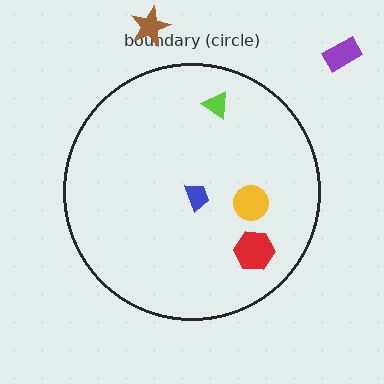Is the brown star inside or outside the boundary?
Outside.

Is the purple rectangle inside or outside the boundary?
Outside.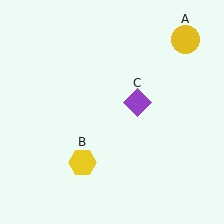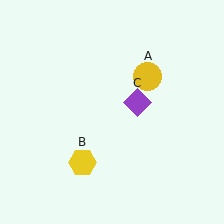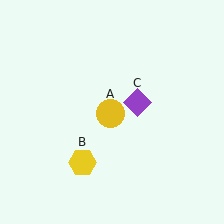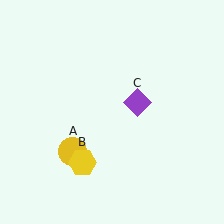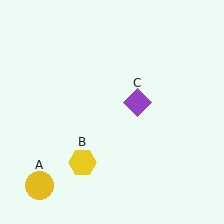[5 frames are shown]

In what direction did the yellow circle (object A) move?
The yellow circle (object A) moved down and to the left.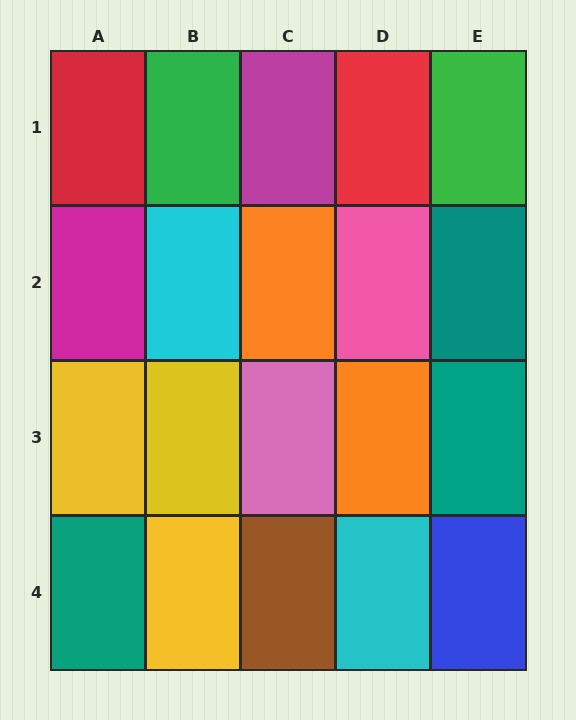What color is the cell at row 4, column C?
Brown.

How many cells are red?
2 cells are red.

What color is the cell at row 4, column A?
Teal.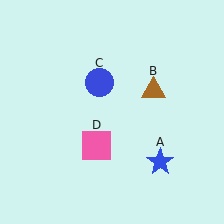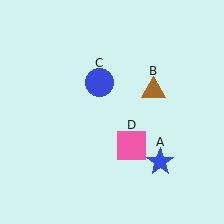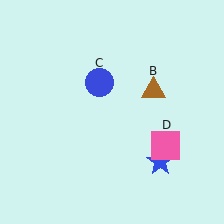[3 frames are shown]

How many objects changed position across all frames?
1 object changed position: pink square (object D).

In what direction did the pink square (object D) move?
The pink square (object D) moved right.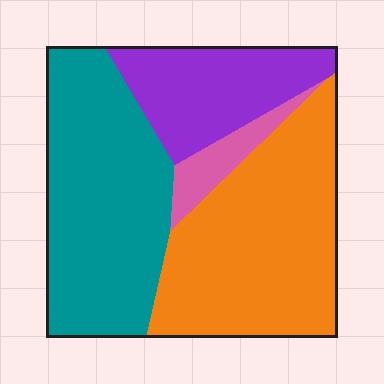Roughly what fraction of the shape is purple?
Purple covers roughly 20% of the shape.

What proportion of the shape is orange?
Orange covers 39% of the shape.